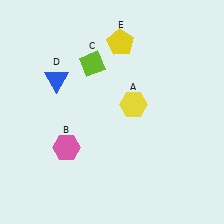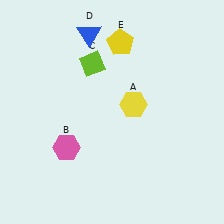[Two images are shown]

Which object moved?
The blue triangle (D) moved up.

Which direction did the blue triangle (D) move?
The blue triangle (D) moved up.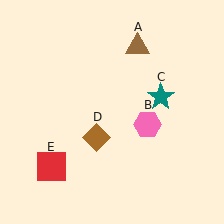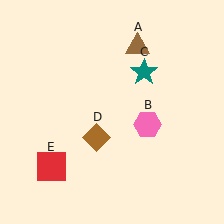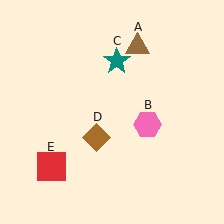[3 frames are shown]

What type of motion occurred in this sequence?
The teal star (object C) rotated counterclockwise around the center of the scene.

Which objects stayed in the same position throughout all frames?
Brown triangle (object A) and pink hexagon (object B) and brown diamond (object D) and red square (object E) remained stationary.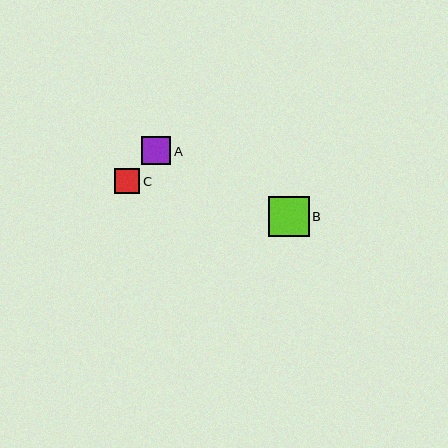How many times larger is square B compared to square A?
Square B is approximately 1.4 times the size of square A.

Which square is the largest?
Square B is the largest with a size of approximately 40 pixels.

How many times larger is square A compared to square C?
Square A is approximately 1.1 times the size of square C.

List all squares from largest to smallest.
From largest to smallest: B, A, C.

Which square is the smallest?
Square C is the smallest with a size of approximately 25 pixels.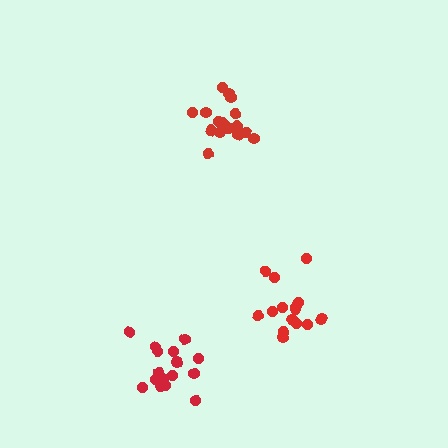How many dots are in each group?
Group 1: 16 dots, Group 2: 16 dots, Group 3: 17 dots (49 total).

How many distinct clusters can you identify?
There are 3 distinct clusters.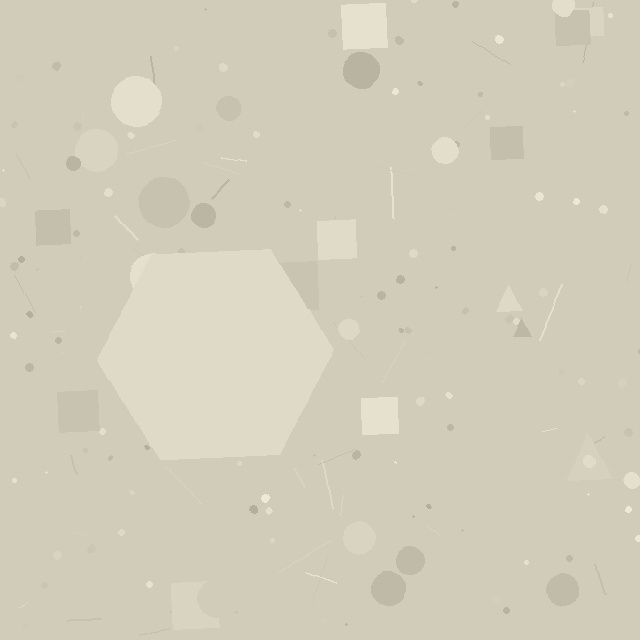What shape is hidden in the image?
A hexagon is hidden in the image.